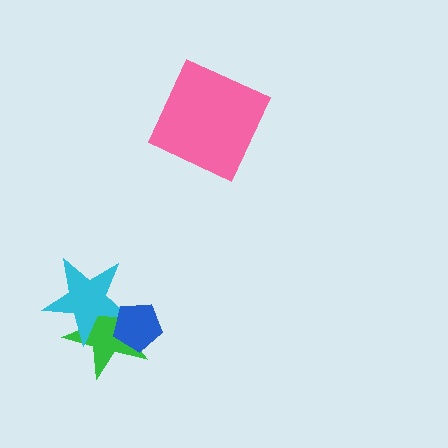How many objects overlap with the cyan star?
2 objects overlap with the cyan star.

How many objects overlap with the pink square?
0 objects overlap with the pink square.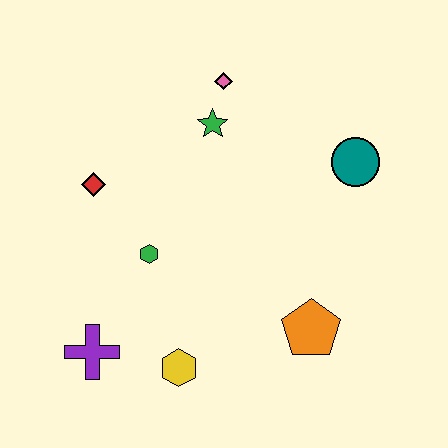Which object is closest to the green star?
The pink diamond is closest to the green star.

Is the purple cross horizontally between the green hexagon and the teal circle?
No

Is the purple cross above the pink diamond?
No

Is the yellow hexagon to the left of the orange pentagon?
Yes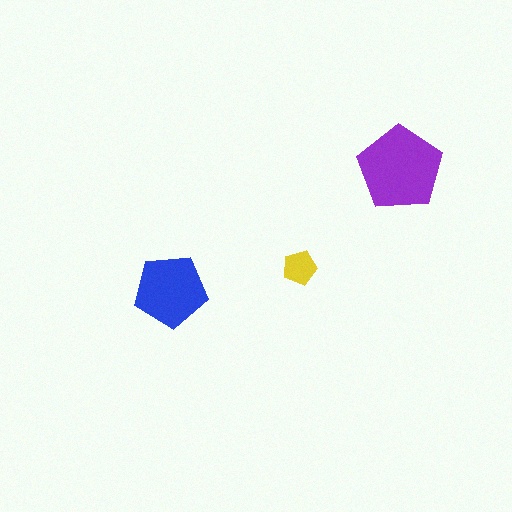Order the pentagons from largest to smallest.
the purple one, the blue one, the yellow one.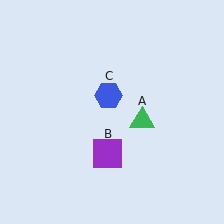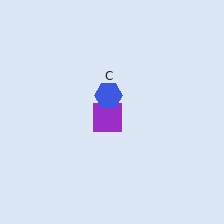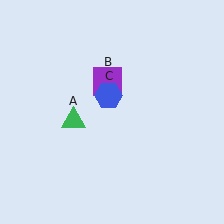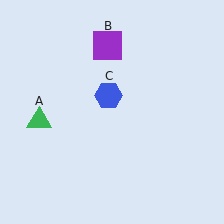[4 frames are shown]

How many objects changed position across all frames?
2 objects changed position: green triangle (object A), purple square (object B).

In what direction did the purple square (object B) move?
The purple square (object B) moved up.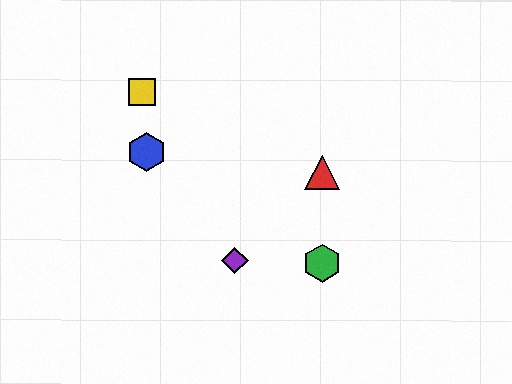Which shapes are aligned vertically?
The red triangle, the green hexagon are aligned vertically.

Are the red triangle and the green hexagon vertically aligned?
Yes, both are at x≈322.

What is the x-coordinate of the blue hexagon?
The blue hexagon is at x≈147.